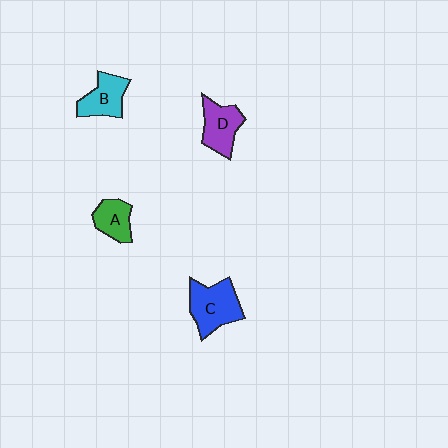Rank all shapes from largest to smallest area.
From largest to smallest: C (blue), D (purple), B (cyan), A (green).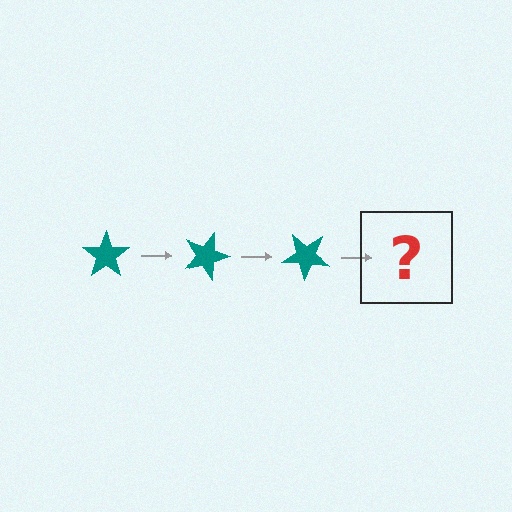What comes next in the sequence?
The next element should be a teal star rotated 60 degrees.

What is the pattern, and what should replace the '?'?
The pattern is that the star rotates 20 degrees each step. The '?' should be a teal star rotated 60 degrees.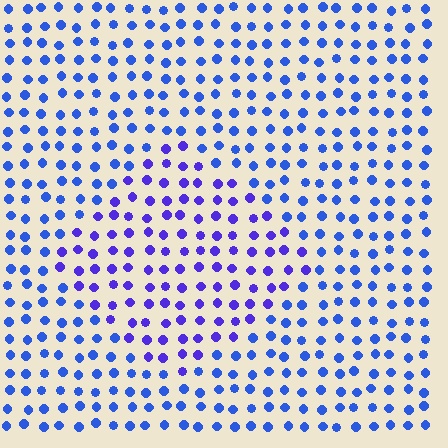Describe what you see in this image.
The image is filled with small blue elements in a uniform arrangement. A diamond-shaped region is visible where the elements are tinted to a slightly different hue, forming a subtle color boundary.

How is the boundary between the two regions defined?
The boundary is defined purely by a slight shift in hue (about 29 degrees). Spacing, size, and orientation are identical on both sides.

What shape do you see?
I see a diamond.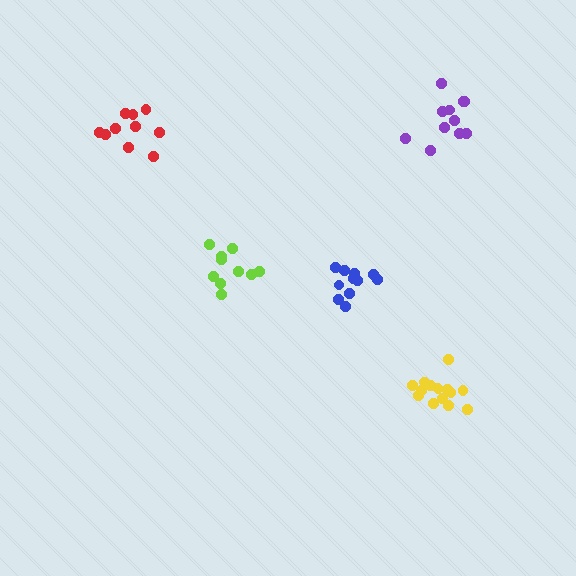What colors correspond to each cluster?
The clusters are colored: lime, purple, yellow, red, blue.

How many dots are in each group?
Group 1: 10 dots, Group 2: 11 dots, Group 3: 14 dots, Group 4: 10 dots, Group 5: 11 dots (56 total).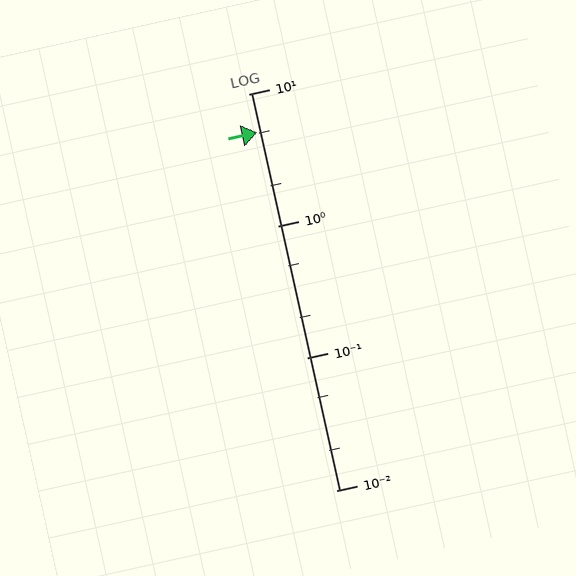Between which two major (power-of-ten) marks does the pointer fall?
The pointer is between 1 and 10.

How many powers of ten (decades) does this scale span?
The scale spans 3 decades, from 0.01 to 10.